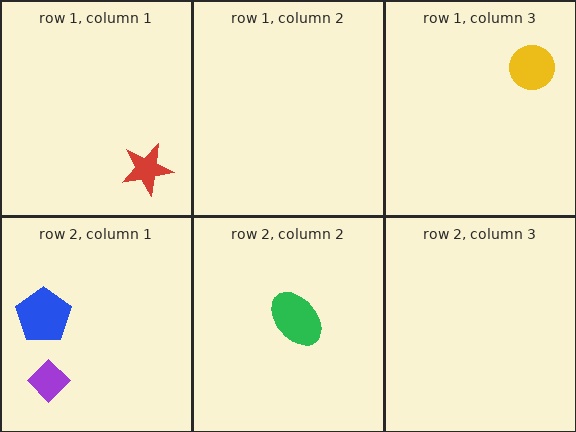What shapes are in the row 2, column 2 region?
The green ellipse.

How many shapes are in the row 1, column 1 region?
1.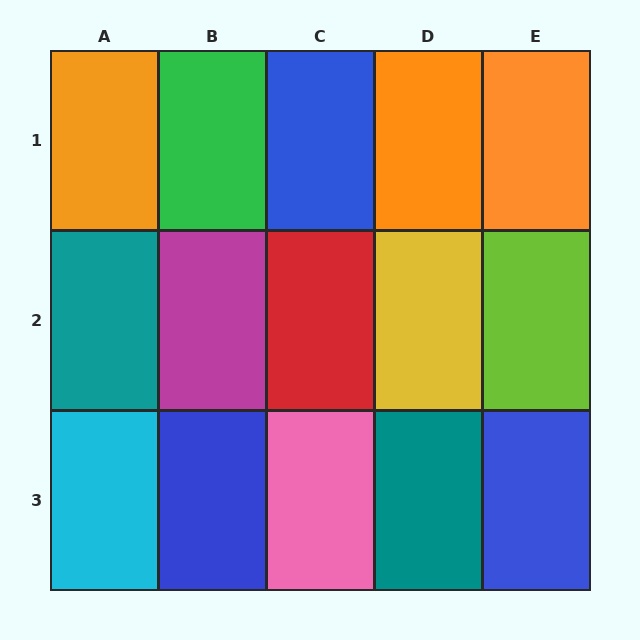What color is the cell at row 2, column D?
Yellow.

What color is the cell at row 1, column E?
Orange.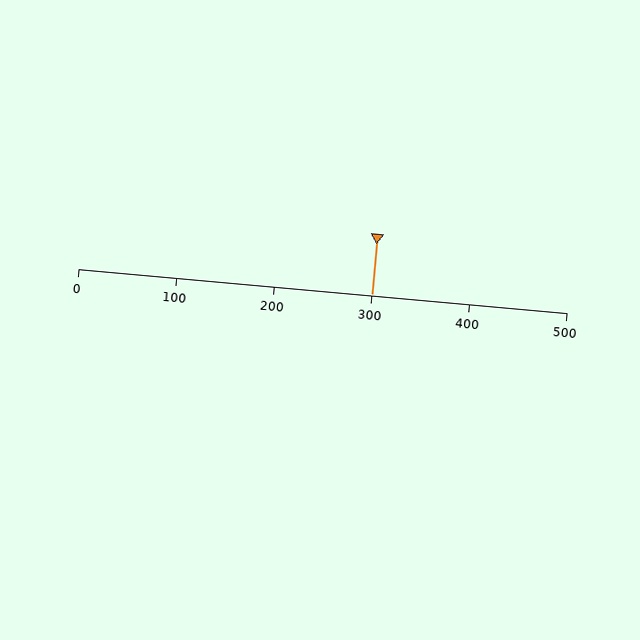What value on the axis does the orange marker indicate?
The marker indicates approximately 300.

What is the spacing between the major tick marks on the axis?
The major ticks are spaced 100 apart.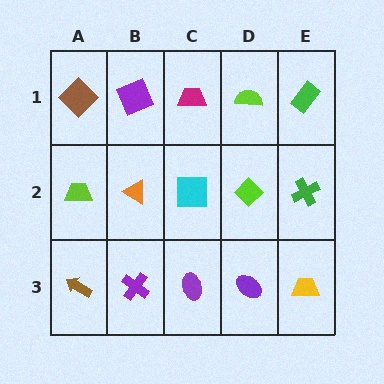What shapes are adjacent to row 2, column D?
A lime semicircle (row 1, column D), a purple ellipse (row 3, column D), a cyan square (row 2, column C), a green cross (row 2, column E).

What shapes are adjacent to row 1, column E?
A green cross (row 2, column E), a lime semicircle (row 1, column D).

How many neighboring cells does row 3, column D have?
3.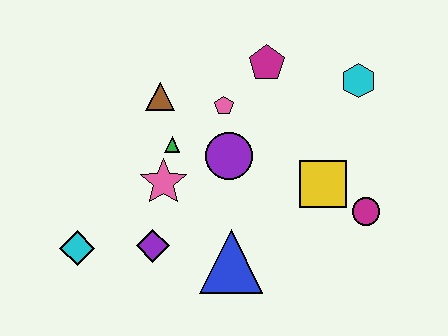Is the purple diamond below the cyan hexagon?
Yes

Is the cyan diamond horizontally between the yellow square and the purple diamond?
No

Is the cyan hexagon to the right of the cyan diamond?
Yes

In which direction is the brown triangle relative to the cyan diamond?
The brown triangle is above the cyan diamond.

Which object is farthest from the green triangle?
The magenta circle is farthest from the green triangle.